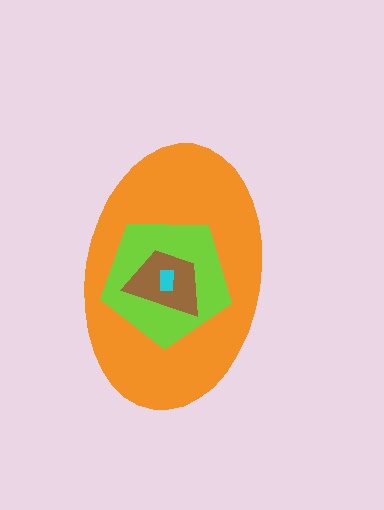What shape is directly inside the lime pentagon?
The brown trapezoid.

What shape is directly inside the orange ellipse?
The lime pentagon.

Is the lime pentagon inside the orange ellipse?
Yes.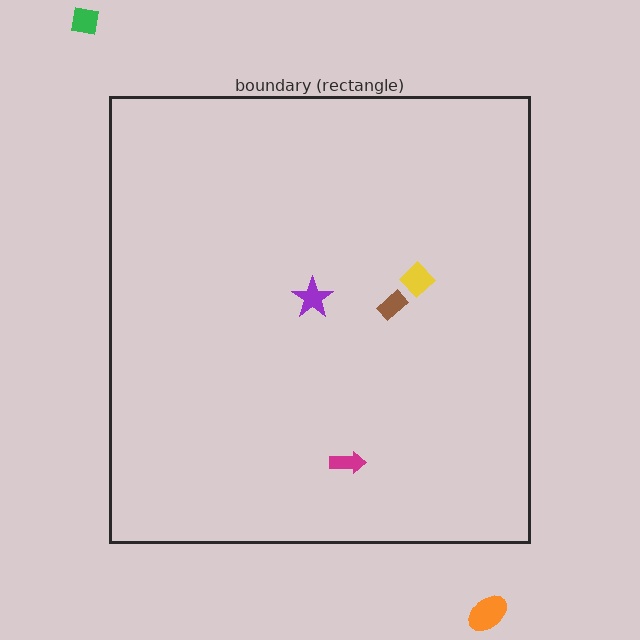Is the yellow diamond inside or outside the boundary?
Inside.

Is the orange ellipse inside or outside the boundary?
Outside.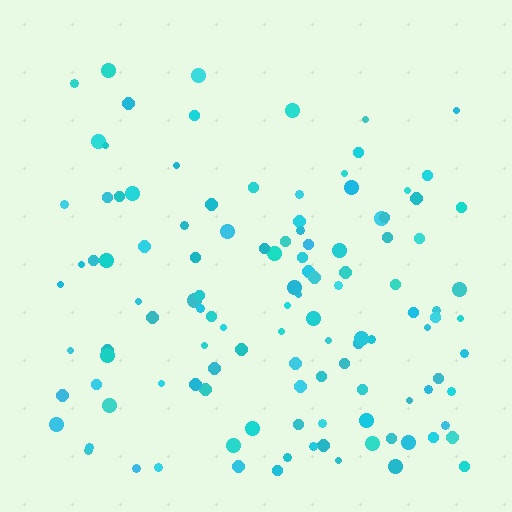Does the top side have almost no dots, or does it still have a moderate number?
Still a moderate number, just noticeably fewer than the bottom.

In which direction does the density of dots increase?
From top to bottom, with the bottom side densest.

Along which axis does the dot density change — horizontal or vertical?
Vertical.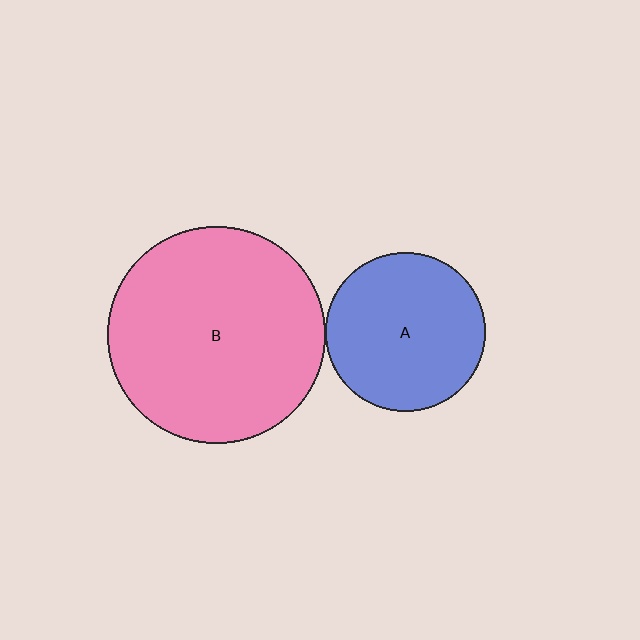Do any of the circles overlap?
No, none of the circles overlap.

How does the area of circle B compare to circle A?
Approximately 1.9 times.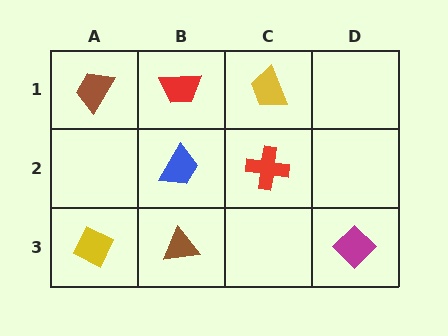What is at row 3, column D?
A magenta diamond.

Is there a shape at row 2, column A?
No, that cell is empty.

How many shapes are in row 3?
3 shapes.